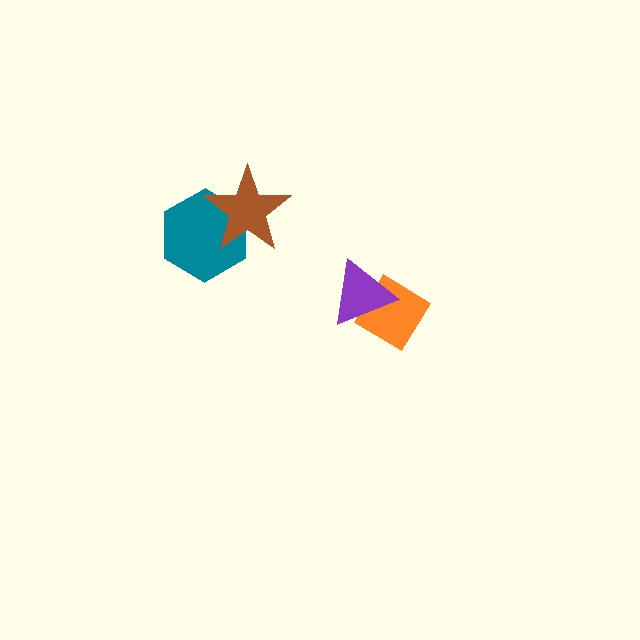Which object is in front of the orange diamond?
The purple triangle is in front of the orange diamond.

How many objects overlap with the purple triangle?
1 object overlaps with the purple triangle.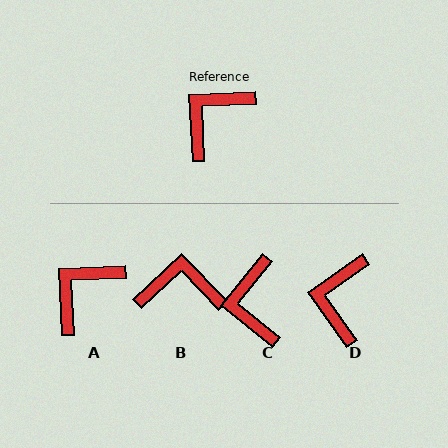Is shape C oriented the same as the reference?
No, it is off by about 49 degrees.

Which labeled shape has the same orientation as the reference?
A.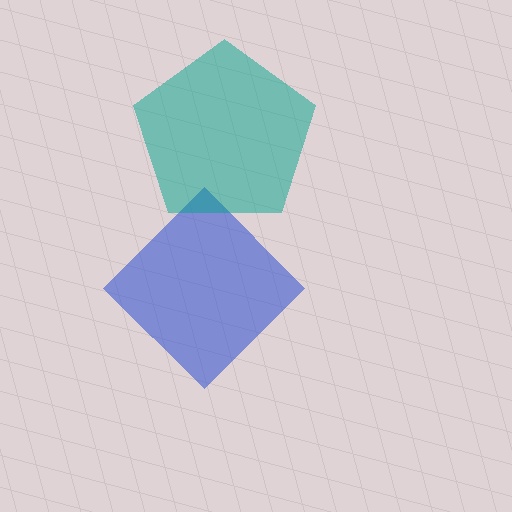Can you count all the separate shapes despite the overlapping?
Yes, there are 2 separate shapes.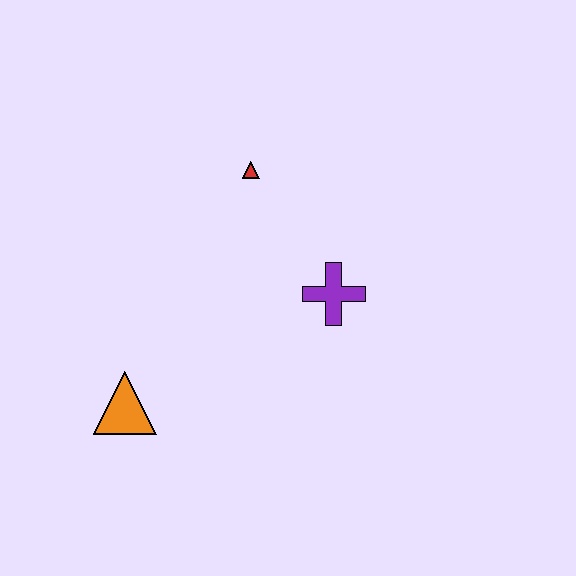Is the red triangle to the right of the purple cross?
No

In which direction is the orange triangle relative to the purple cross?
The orange triangle is to the left of the purple cross.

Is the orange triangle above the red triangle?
No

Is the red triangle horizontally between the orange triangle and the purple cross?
Yes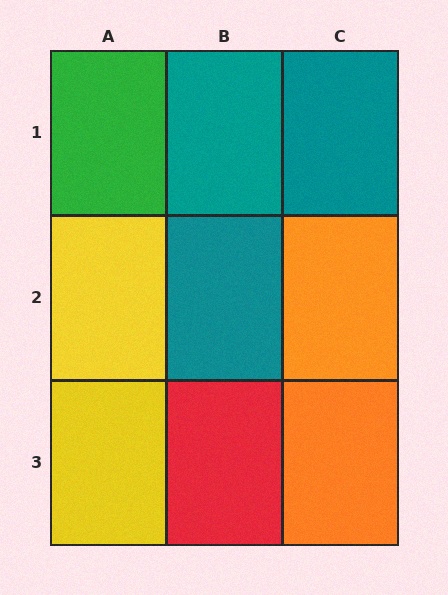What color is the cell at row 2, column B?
Teal.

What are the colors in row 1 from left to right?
Green, teal, teal.